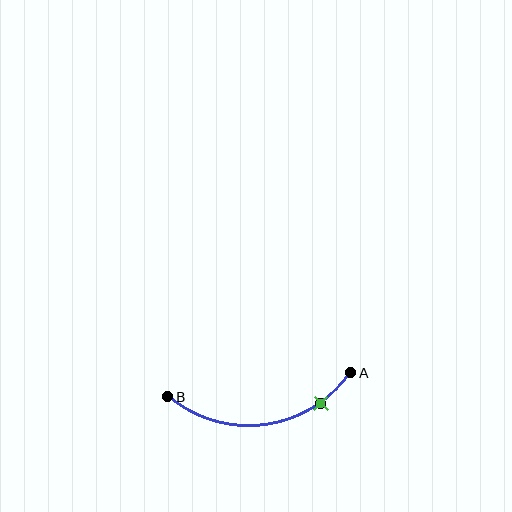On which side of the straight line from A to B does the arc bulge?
The arc bulges below the straight line connecting A and B.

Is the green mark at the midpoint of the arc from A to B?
No. The green mark lies on the arc but is closer to endpoint A. The arc midpoint would be at the point on the curve equidistant along the arc from both A and B.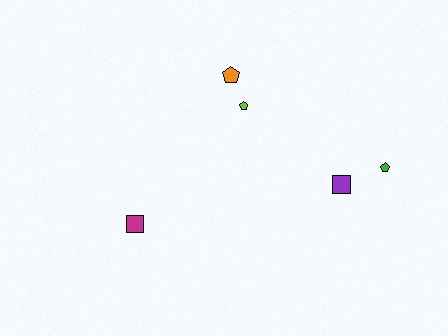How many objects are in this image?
There are 5 objects.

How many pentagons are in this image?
There are 3 pentagons.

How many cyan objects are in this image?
There are no cyan objects.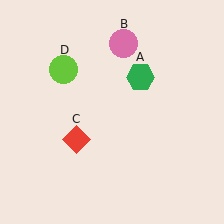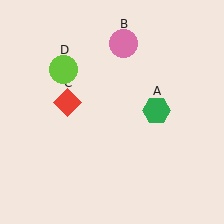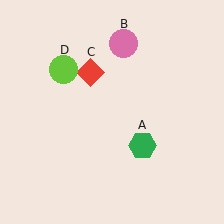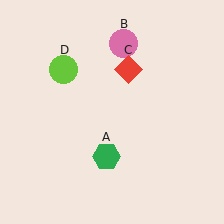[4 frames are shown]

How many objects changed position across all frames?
2 objects changed position: green hexagon (object A), red diamond (object C).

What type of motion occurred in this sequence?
The green hexagon (object A), red diamond (object C) rotated clockwise around the center of the scene.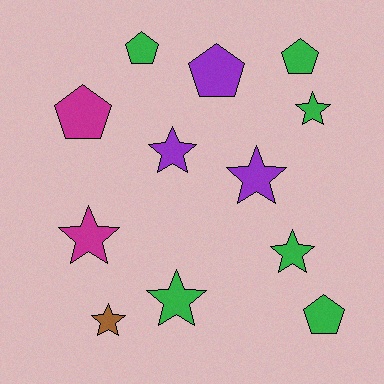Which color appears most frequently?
Green, with 6 objects.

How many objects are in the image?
There are 12 objects.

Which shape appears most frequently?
Star, with 7 objects.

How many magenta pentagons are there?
There is 1 magenta pentagon.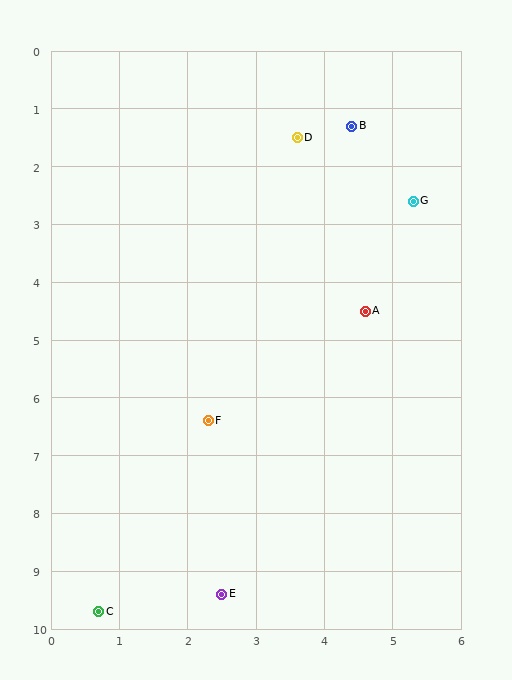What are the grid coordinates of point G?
Point G is at approximately (5.3, 2.6).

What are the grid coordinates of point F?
Point F is at approximately (2.3, 6.4).